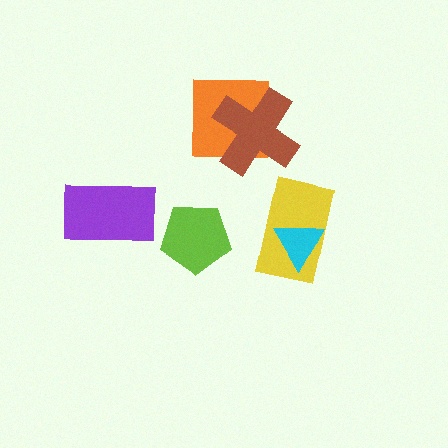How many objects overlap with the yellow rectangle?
1 object overlaps with the yellow rectangle.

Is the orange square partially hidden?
Yes, it is partially covered by another shape.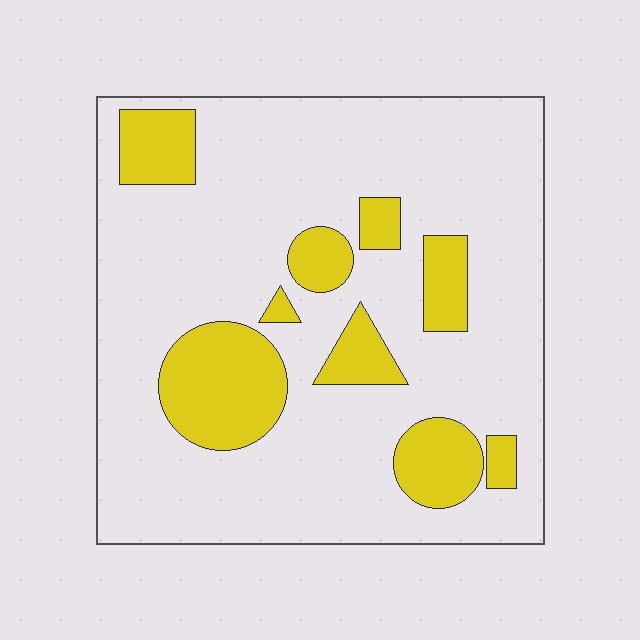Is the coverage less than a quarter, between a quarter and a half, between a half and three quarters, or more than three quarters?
Less than a quarter.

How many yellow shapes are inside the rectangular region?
9.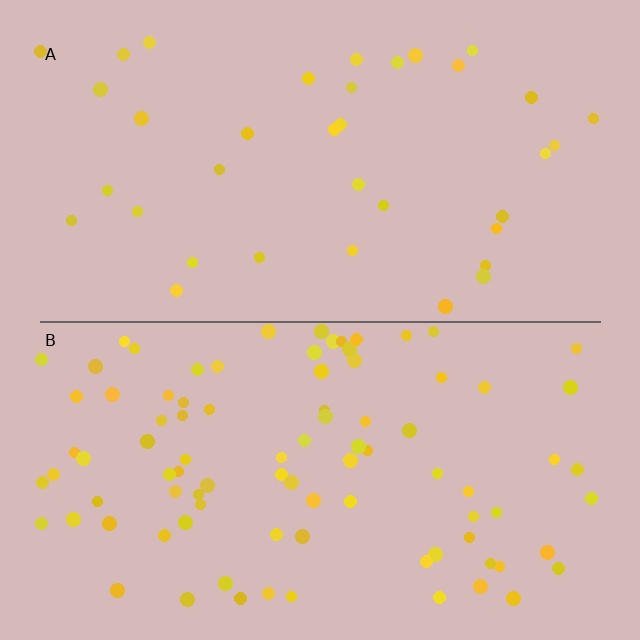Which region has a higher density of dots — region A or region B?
B (the bottom).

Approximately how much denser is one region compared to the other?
Approximately 2.5× — region B over region A.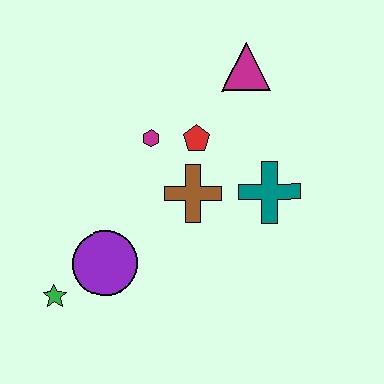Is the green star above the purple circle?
No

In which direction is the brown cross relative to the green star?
The brown cross is to the right of the green star.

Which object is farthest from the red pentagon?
The green star is farthest from the red pentagon.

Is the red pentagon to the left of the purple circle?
No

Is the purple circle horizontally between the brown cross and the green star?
Yes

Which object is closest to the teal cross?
The brown cross is closest to the teal cross.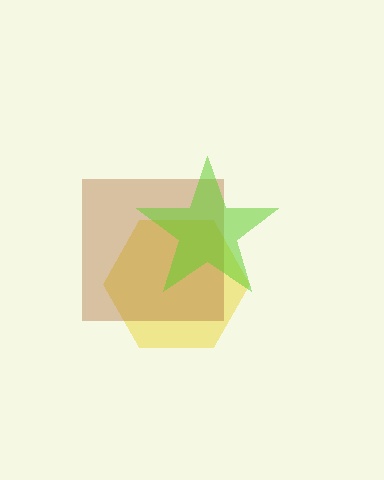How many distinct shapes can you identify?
There are 3 distinct shapes: a yellow hexagon, a brown square, a lime star.